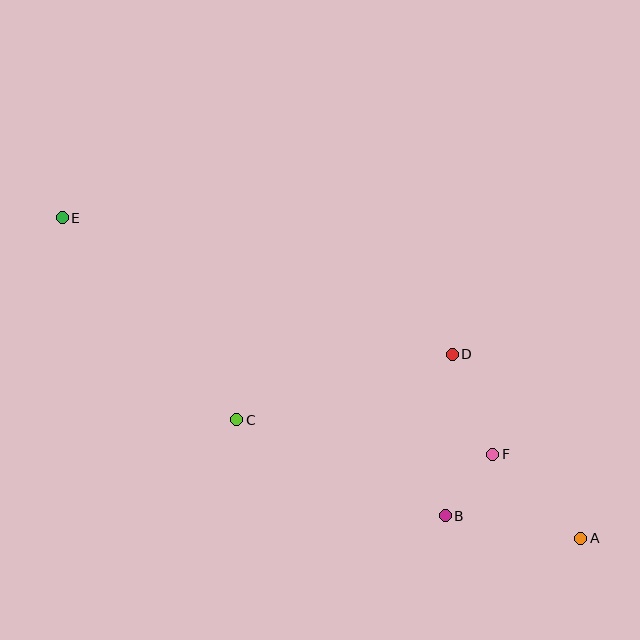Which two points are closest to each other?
Points B and F are closest to each other.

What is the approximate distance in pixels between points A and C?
The distance between A and C is approximately 364 pixels.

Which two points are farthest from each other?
Points A and E are farthest from each other.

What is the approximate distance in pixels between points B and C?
The distance between B and C is approximately 230 pixels.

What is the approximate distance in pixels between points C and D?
The distance between C and D is approximately 225 pixels.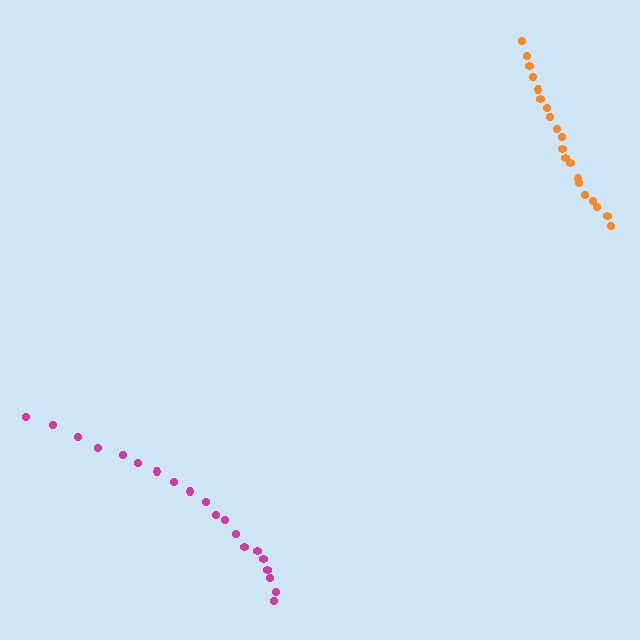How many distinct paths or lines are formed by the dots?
There are 2 distinct paths.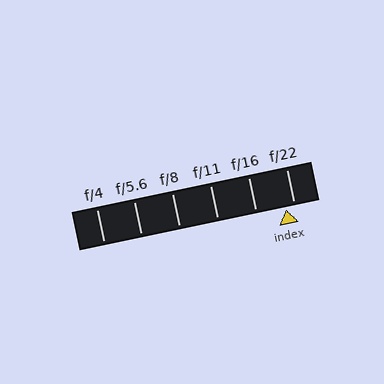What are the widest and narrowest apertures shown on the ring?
The widest aperture shown is f/4 and the narrowest is f/22.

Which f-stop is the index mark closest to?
The index mark is closest to f/22.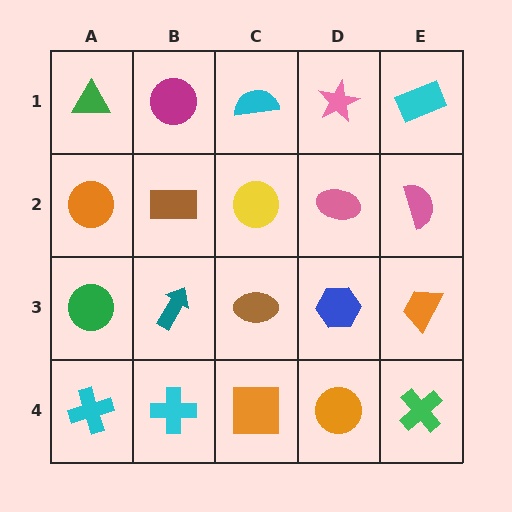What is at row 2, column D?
A pink ellipse.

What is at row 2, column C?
A yellow circle.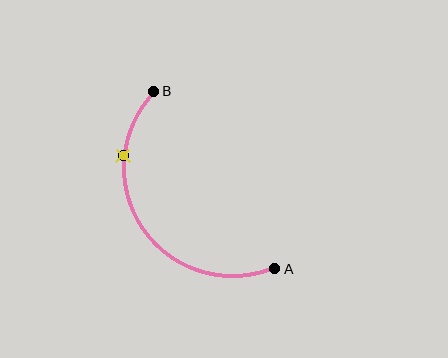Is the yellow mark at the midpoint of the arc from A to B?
No. The yellow mark lies on the arc but is closer to endpoint B. The arc midpoint would be at the point on the curve equidistant along the arc from both A and B.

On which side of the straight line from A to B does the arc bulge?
The arc bulges below and to the left of the straight line connecting A and B.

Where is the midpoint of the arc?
The arc midpoint is the point on the curve farthest from the straight line joining A and B. It sits below and to the left of that line.